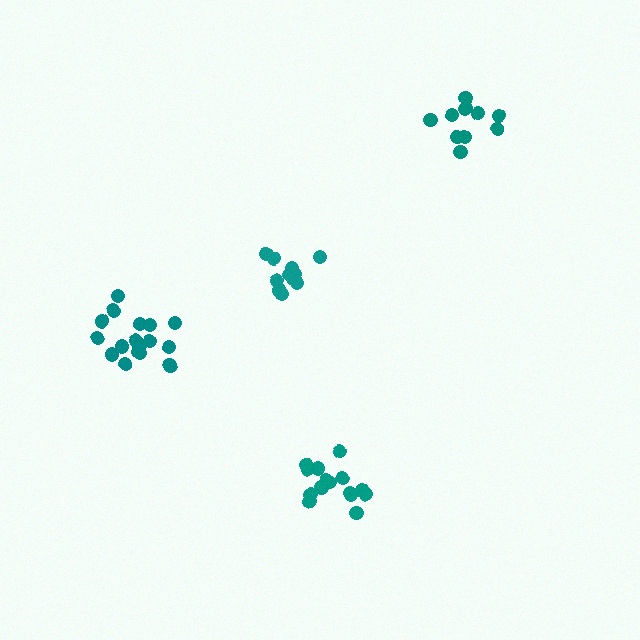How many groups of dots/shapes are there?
There are 4 groups.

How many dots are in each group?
Group 1: 11 dots, Group 2: 15 dots, Group 3: 17 dots, Group 4: 11 dots (54 total).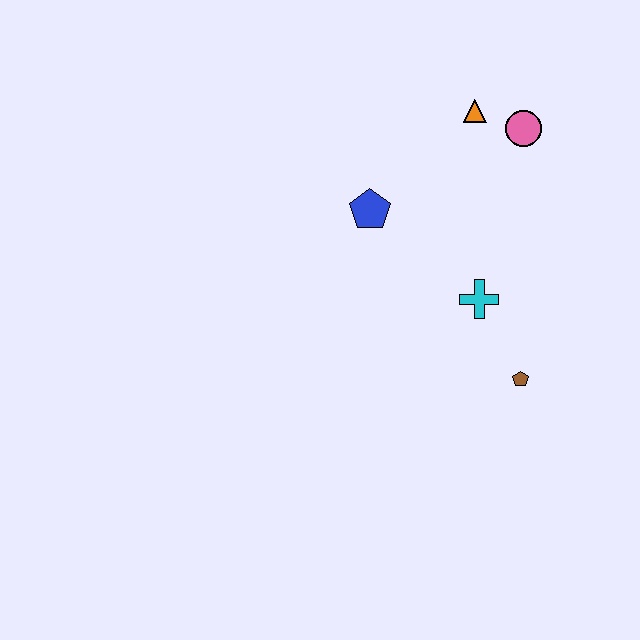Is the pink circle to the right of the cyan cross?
Yes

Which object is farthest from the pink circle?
The brown pentagon is farthest from the pink circle.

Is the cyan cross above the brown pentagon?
Yes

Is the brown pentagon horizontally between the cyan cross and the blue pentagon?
No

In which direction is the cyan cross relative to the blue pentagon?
The cyan cross is to the right of the blue pentagon.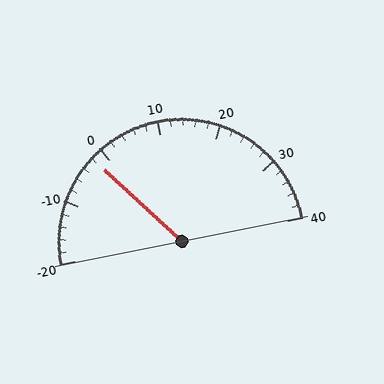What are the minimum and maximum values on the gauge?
The gauge ranges from -20 to 40.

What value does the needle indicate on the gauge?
The needle indicates approximately -2.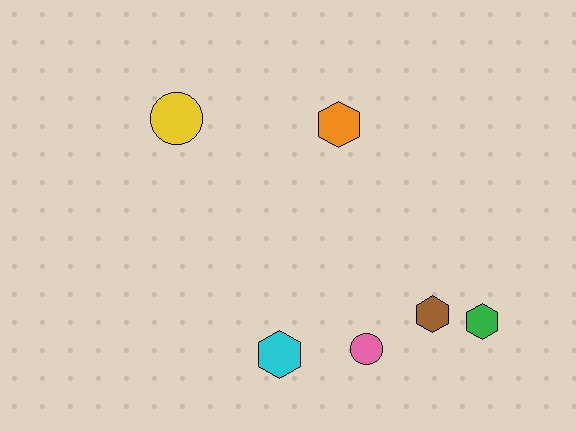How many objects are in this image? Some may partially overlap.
There are 6 objects.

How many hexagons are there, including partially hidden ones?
There are 4 hexagons.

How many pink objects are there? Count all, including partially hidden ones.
There is 1 pink object.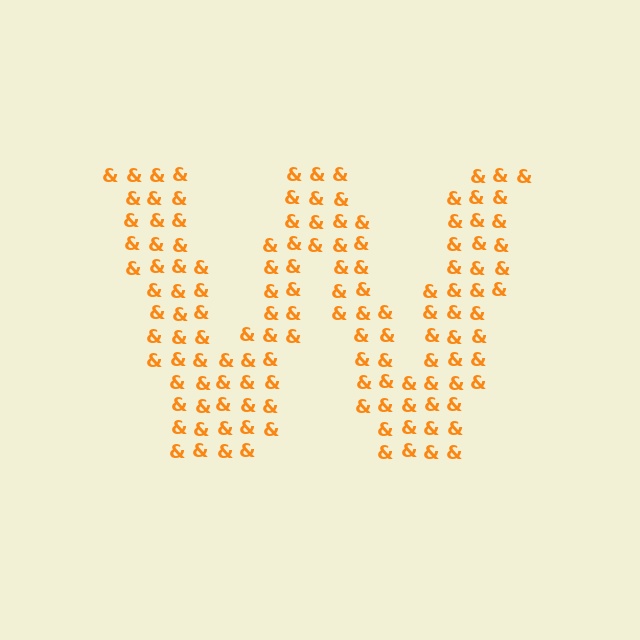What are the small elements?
The small elements are ampersands.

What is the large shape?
The large shape is the letter W.